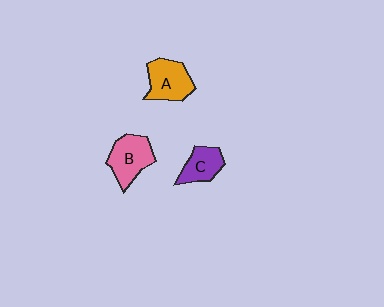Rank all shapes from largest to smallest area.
From largest to smallest: B (pink), A (orange), C (purple).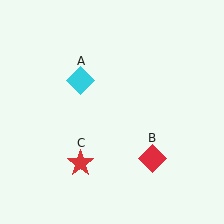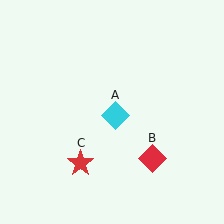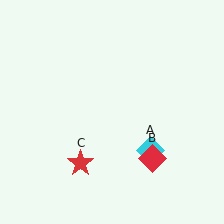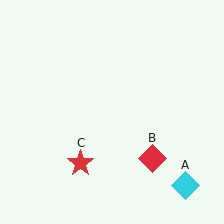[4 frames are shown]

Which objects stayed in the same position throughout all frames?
Red diamond (object B) and red star (object C) remained stationary.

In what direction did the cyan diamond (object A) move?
The cyan diamond (object A) moved down and to the right.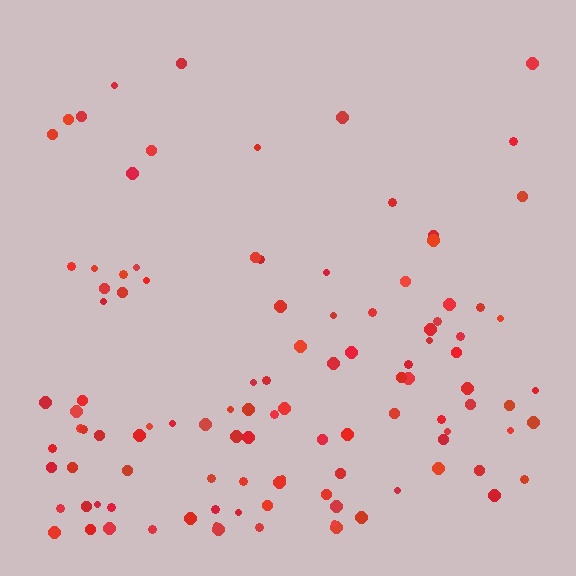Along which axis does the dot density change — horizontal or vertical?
Vertical.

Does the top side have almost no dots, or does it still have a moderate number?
Still a moderate number, just noticeably fewer than the bottom.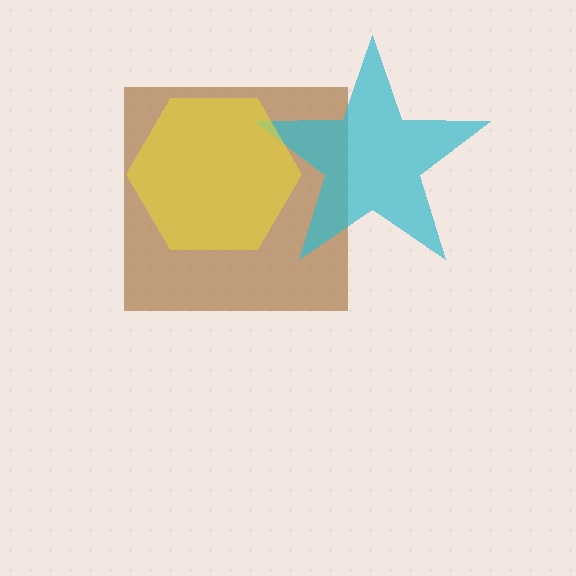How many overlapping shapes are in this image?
There are 3 overlapping shapes in the image.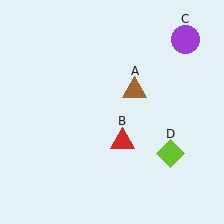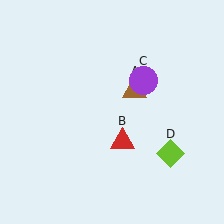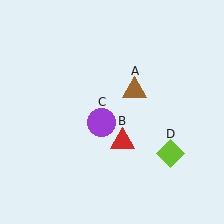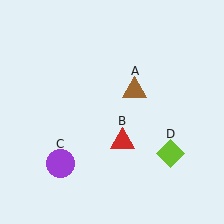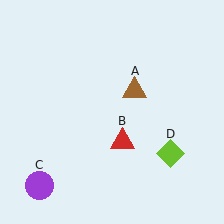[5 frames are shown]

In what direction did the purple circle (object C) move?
The purple circle (object C) moved down and to the left.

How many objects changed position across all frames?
1 object changed position: purple circle (object C).